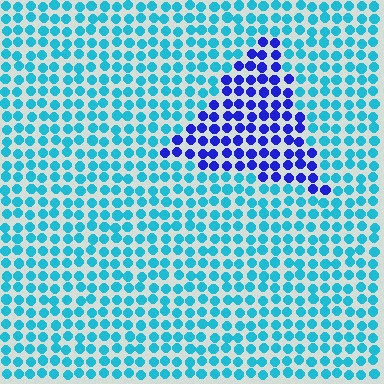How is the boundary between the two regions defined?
The boundary is defined purely by a slight shift in hue (about 52 degrees). Spacing, size, and orientation are identical on both sides.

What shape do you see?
I see a triangle.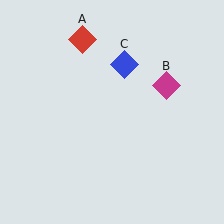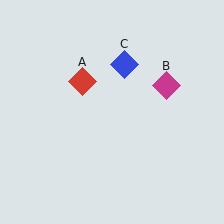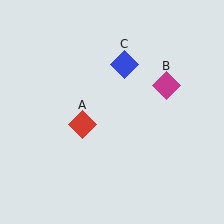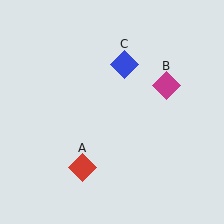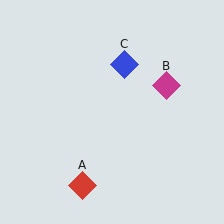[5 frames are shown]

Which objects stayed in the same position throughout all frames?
Magenta diamond (object B) and blue diamond (object C) remained stationary.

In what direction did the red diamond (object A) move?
The red diamond (object A) moved down.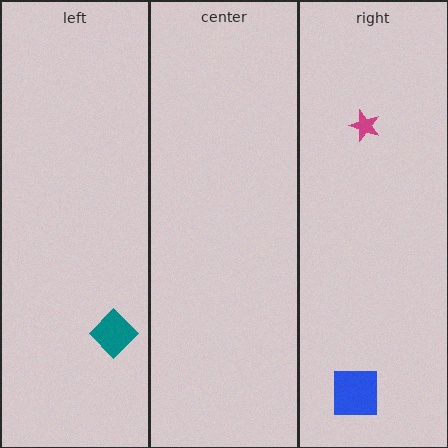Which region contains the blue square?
The right region.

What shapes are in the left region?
The teal diamond.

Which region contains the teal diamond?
The left region.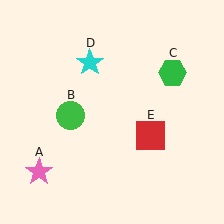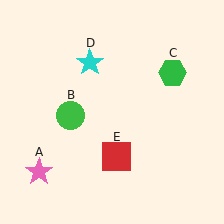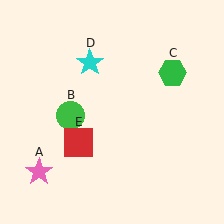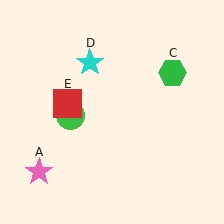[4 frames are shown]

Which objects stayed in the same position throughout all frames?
Pink star (object A) and green circle (object B) and green hexagon (object C) and cyan star (object D) remained stationary.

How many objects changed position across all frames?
1 object changed position: red square (object E).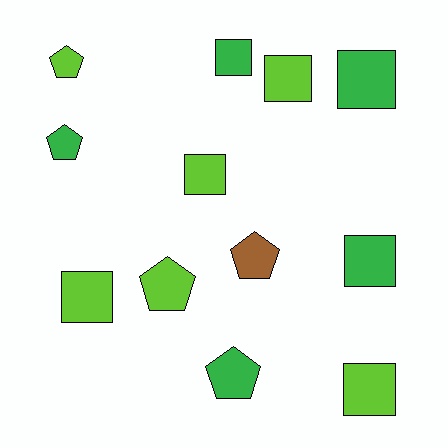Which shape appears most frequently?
Square, with 7 objects.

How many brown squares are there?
There are no brown squares.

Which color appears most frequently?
Lime, with 6 objects.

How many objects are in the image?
There are 12 objects.